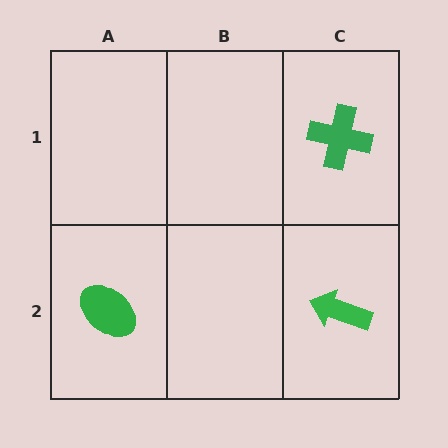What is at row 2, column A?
A green ellipse.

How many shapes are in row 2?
2 shapes.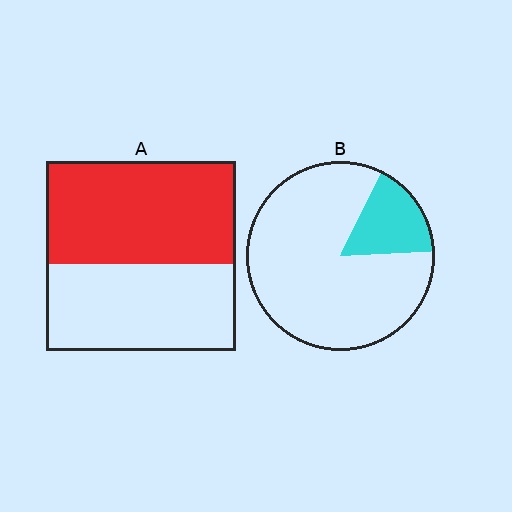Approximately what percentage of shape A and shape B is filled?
A is approximately 55% and B is approximately 15%.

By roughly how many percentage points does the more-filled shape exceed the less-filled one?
By roughly 35 percentage points (A over B).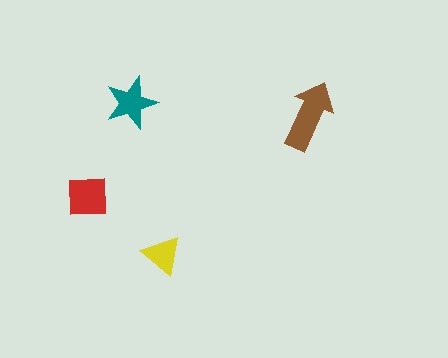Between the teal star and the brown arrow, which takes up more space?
The brown arrow.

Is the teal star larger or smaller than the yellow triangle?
Larger.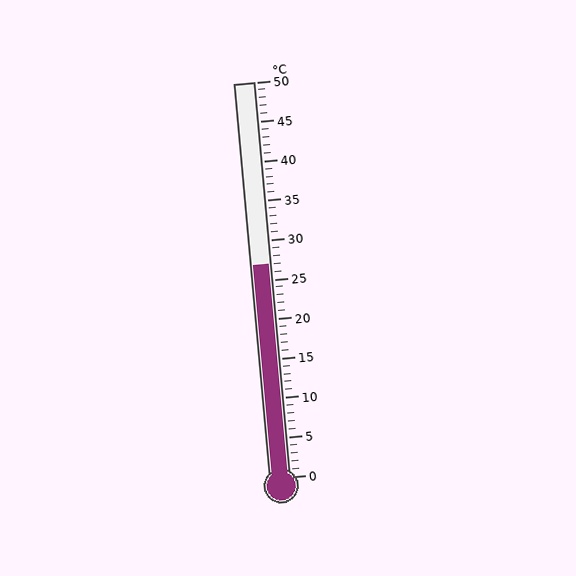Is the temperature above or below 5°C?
The temperature is above 5°C.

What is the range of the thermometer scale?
The thermometer scale ranges from 0°C to 50°C.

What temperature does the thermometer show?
The thermometer shows approximately 27°C.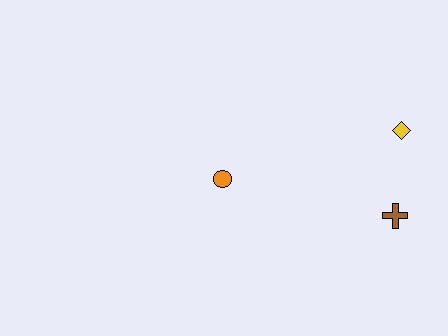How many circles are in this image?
There is 1 circle.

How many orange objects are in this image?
There is 1 orange object.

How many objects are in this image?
There are 3 objects.